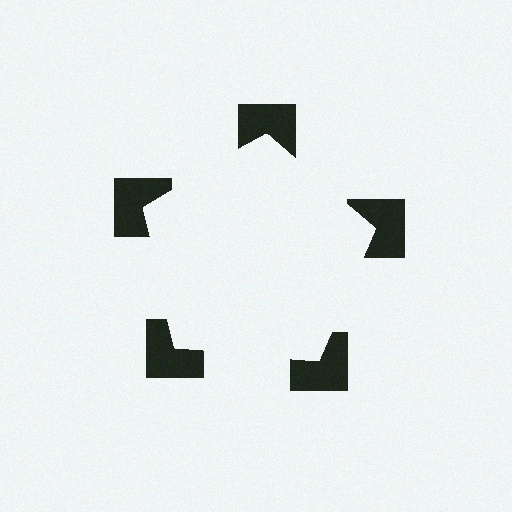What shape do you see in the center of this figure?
An illusory pentagon — its edges are inferred from the aligned wedge cuts in the notched squares, not physically drawn.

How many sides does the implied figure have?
5 sides.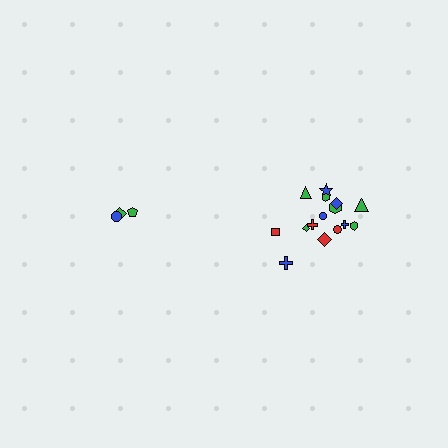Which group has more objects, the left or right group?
The right group.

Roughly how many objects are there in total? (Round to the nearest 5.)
Roughly 20 objects in total.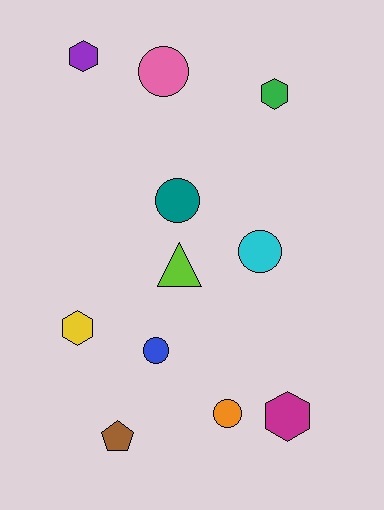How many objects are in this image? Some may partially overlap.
There are 11 objects.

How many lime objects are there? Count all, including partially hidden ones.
There is 1 lime object.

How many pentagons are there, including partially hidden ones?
There is 1 pentagon.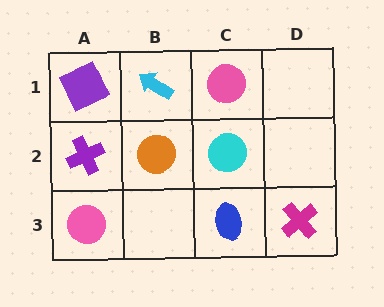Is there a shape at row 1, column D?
No, that cell is empty.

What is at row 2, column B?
An orange circle.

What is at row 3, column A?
A pink circle.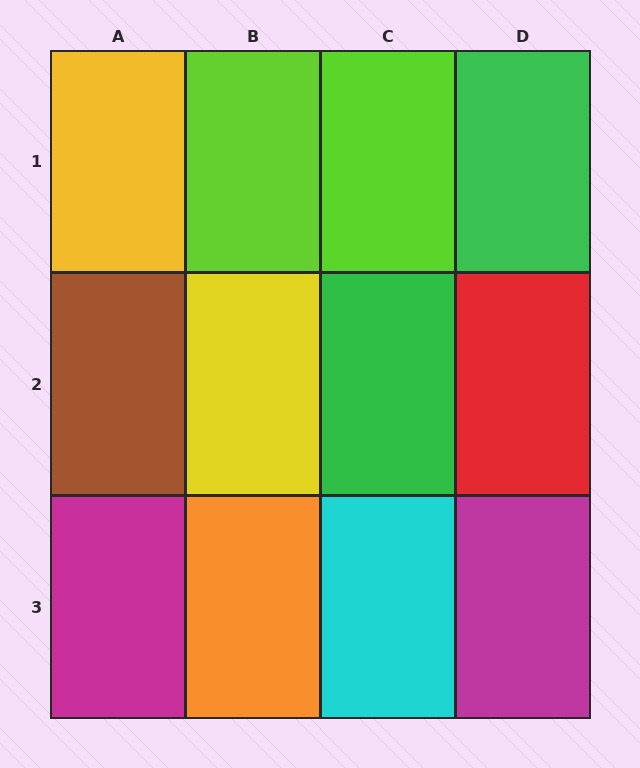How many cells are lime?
2 cells are lime.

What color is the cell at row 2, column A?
Brown.